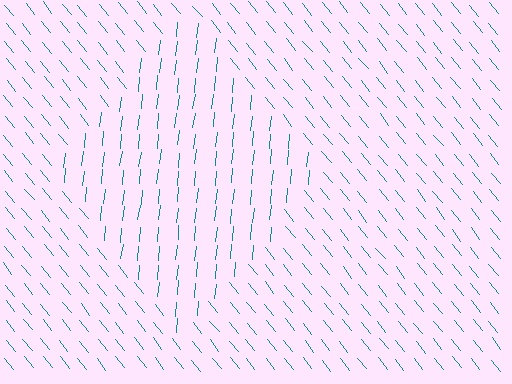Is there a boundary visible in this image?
Yes, there is a texture boundary formed by a change in line orientation.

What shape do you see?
I see a diamond.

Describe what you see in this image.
The image is filled with small teal line segments. A diamond region in the image has lines oriented differently from the surrounding lines, creating a visible texture boundary.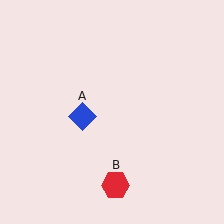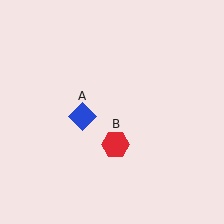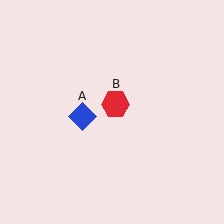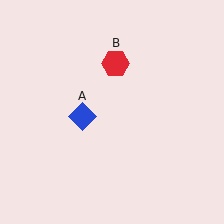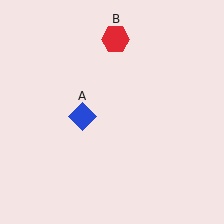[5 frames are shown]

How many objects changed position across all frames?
1 object changed position: red hexagon (object B).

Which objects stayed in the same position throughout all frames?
Blue diamond (object A) remained stationary.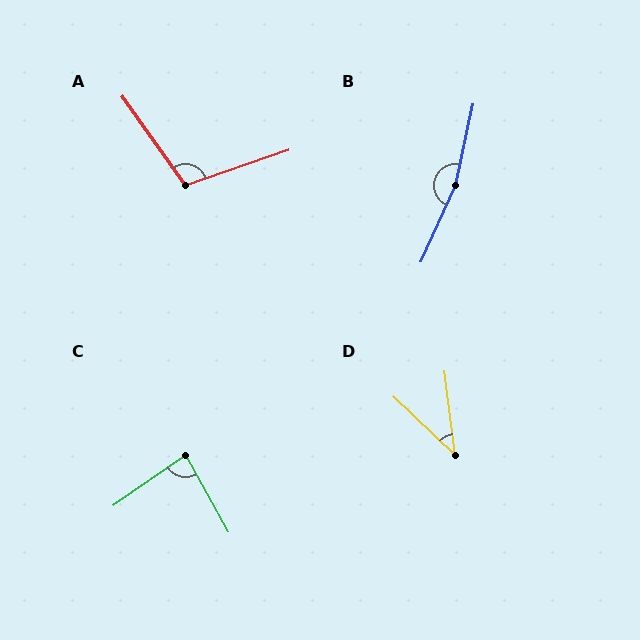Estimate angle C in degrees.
Approximately 85 degrees.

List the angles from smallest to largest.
D (39°), C (85°), A (106°), B (168°).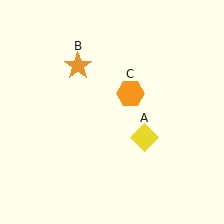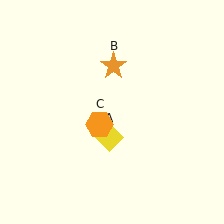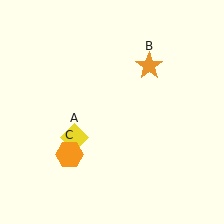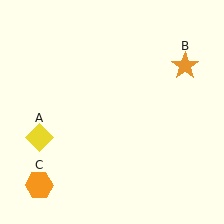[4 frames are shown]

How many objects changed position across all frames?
3 objects changed position: yellow diamond (object A), orange star (object B), orange hexagon (object C).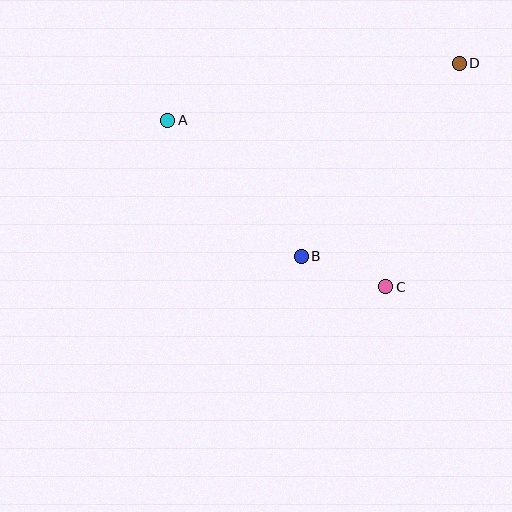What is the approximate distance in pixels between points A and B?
The distance between A and B is approximately 191 pixels.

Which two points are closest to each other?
Points B and C are closest to each other.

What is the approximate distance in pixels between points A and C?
The distance between A and C is approximately 274 pixels.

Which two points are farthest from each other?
Points A and D are farthest from each other.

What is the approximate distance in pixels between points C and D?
The distance between C and D is approximately 235 pixels.